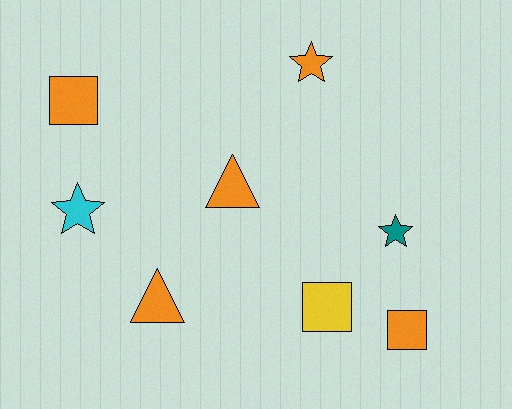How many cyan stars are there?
There is 1 cyan star.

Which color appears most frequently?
Orange, with 5 objects.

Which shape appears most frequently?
Star, with 3 objects.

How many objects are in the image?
There are 8 objects.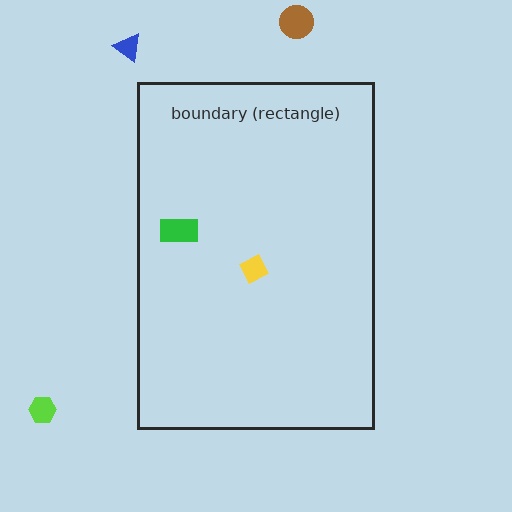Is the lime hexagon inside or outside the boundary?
Outside.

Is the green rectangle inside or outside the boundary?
Inside.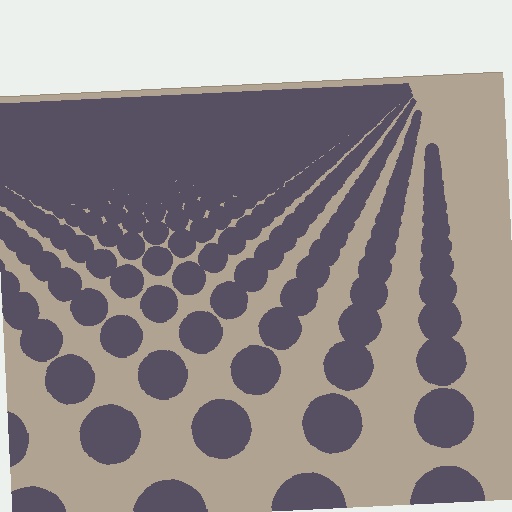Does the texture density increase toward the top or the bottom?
Density increases toward the top.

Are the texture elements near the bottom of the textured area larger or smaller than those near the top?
Larger. Near the bottom, elements are closer to the viewer and appear at a bigger on-screen size.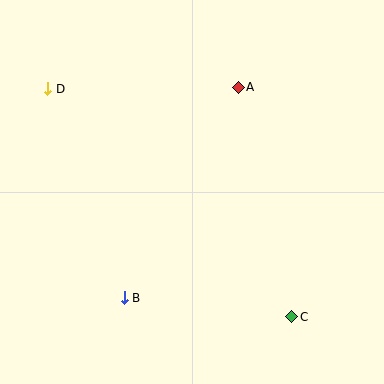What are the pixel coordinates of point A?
Point A is at (238, 87).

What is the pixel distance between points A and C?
The distance between A and C is 236 pixels.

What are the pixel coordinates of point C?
Point C is at (292, 317).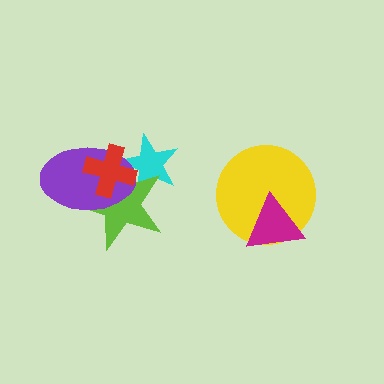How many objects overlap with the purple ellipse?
3 objects overlap with the purple ellipse.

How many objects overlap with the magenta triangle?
1 object overlaps with the magenta triangle.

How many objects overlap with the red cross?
3 objects overlap with the red cross.